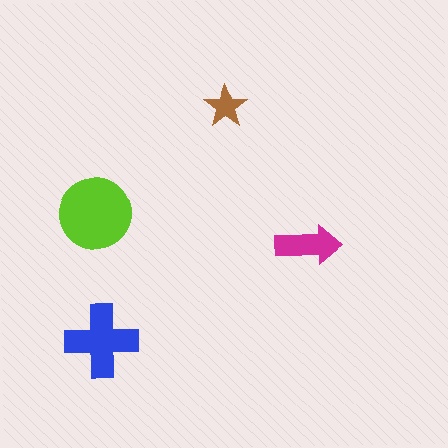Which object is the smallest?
The brown star.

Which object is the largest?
The lime circle.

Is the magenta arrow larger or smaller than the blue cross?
Smaller.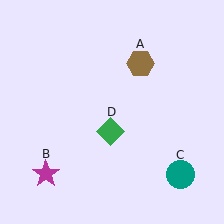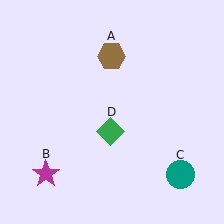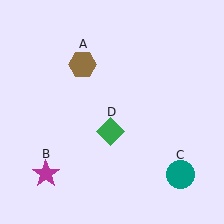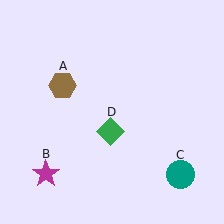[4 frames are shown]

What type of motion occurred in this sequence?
The brown hexagon (object A) rotated counterclockwise around the center of the scene.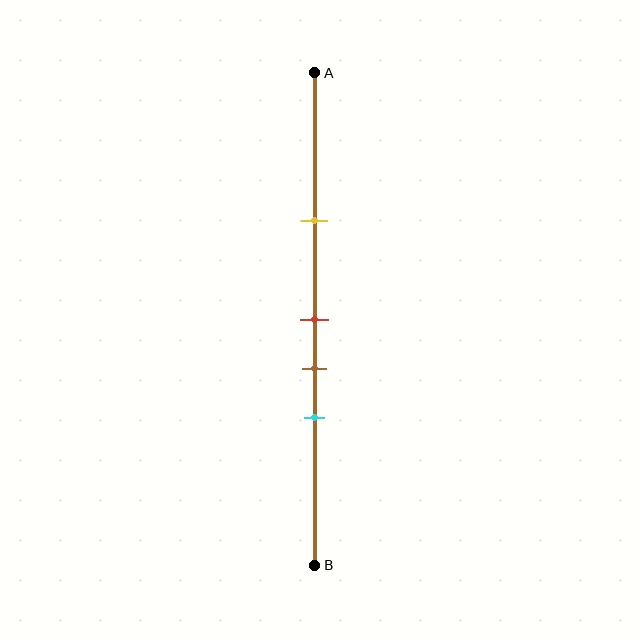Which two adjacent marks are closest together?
The red and brown marks are the closest adjacent pair.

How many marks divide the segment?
There are 4 marks dividing the segment.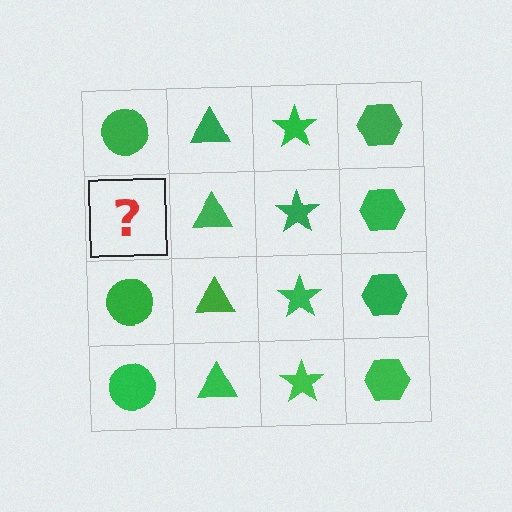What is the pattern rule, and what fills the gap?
The rule is that each column has a consistent shape. The gap should be filled with a green circle.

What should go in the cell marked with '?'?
The missing cell should contain a green circle.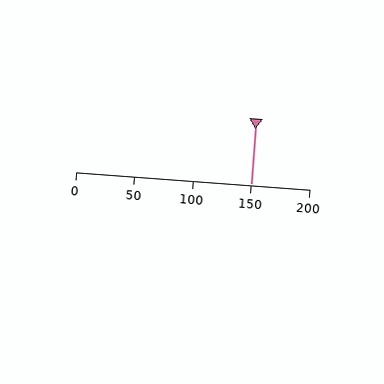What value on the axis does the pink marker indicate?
The marker indicates approximately 150.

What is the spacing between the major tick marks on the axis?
The major ticks are spaced 50 apart.